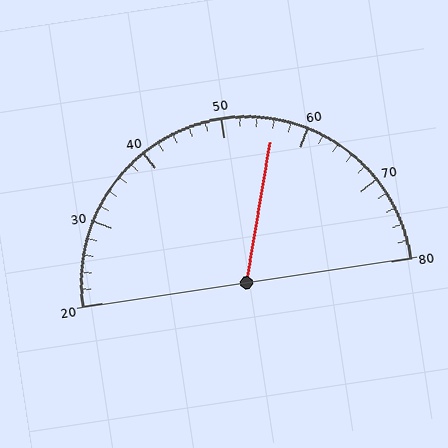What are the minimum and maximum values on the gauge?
The gauge ranges from 20 to 80.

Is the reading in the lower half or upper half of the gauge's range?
The reading is in the upper half of the range (20 to 80).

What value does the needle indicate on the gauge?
The needle indicates approximately 56.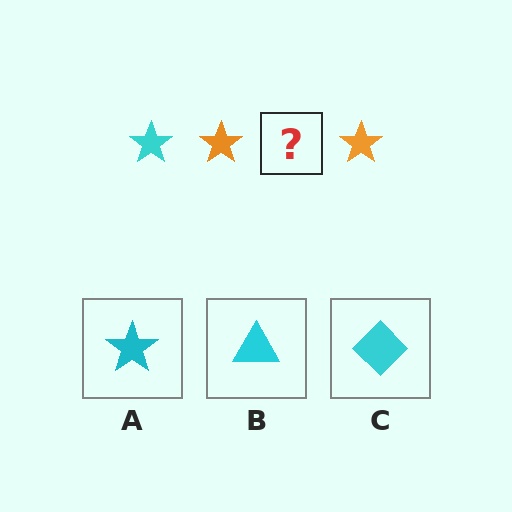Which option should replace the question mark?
Option A.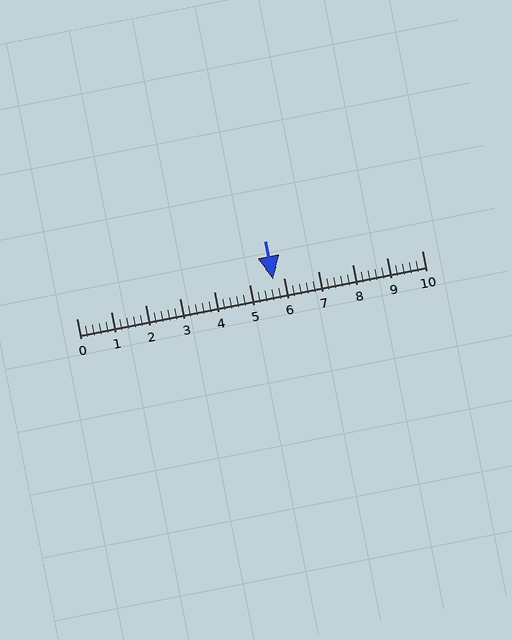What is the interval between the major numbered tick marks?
The major tick marks are spaced 1 units apart.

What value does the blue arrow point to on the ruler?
The blue arrow points to approximately 5.7.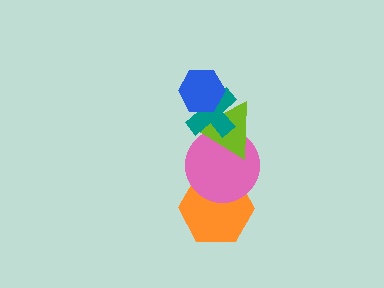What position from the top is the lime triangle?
The lime triangle is 3rd from the top.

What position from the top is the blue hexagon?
The blue hexagon is 1st from the top.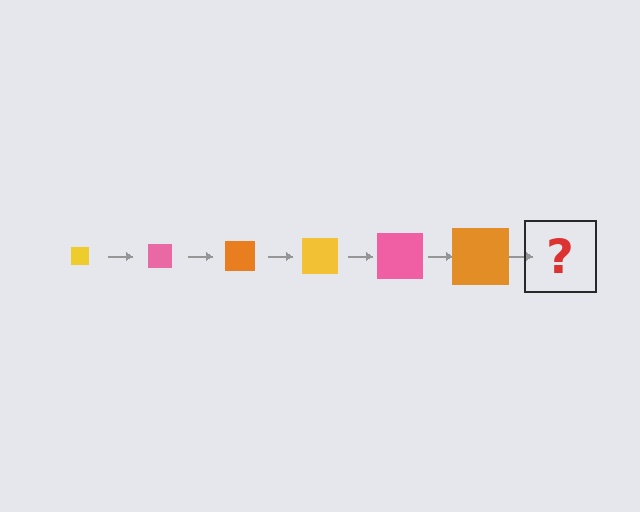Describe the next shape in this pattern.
It should be a yellow square, larger than the previous one.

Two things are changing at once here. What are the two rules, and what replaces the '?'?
The two rules are that the square grows larger each step and the color cycles through yellow, pink, and orange. The '?' should be a yellow square, larger than the previous one.